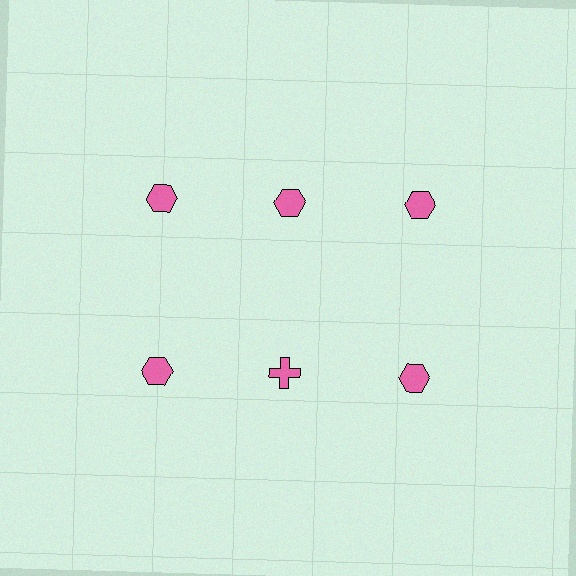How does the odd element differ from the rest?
It has a different shape: cross instead of hexagon.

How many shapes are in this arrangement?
There are 6 shapes arranged in a grid pattern.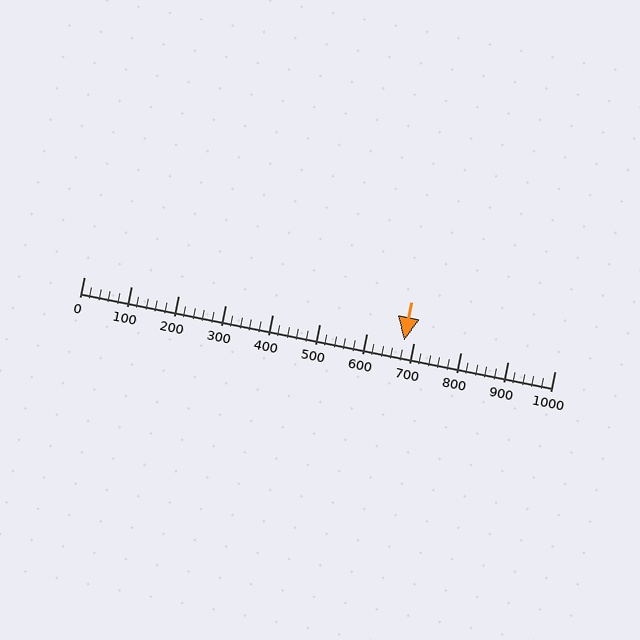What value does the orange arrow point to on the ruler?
The orange arrow points to approximately 680.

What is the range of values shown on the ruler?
The ruler shows values from 0 to 1000.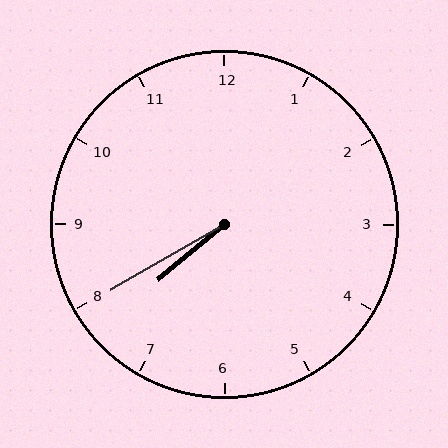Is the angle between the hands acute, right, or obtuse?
It is acute.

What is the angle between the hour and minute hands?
Approximately 10 degrees.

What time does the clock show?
7:40.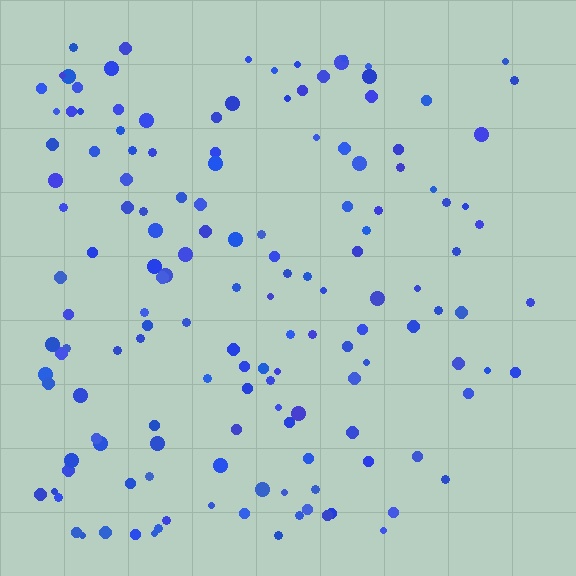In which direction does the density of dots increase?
From right to left, with the left side densest.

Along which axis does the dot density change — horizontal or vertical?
Horizontal.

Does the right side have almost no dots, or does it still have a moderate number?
Still a moderate number, just noticeably fewer than the left.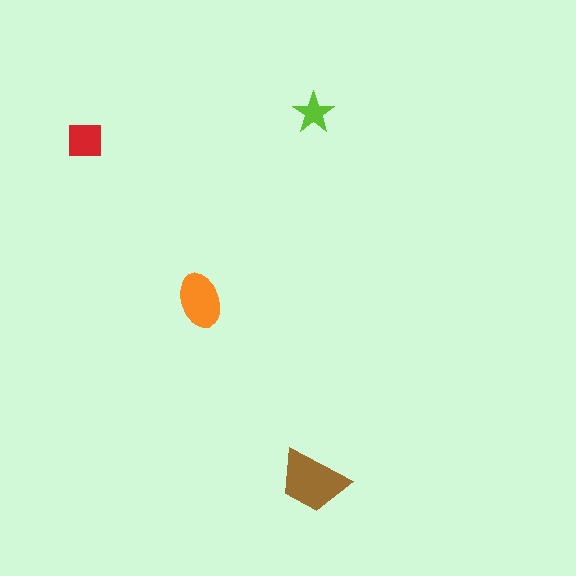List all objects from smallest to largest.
The lime star, the red square, the orange ellipse, the brown trapezoid.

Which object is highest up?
The lime star is topmost.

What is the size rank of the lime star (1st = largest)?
4th.